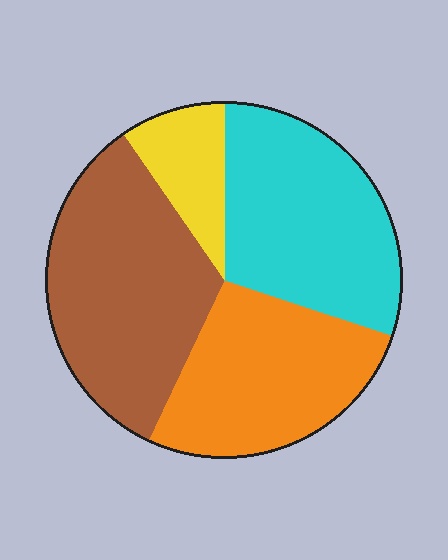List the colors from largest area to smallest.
From largest to smallest: brown, cyan, orange, yellow.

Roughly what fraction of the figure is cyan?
Cyan takes up about one third (1/3) of the figure.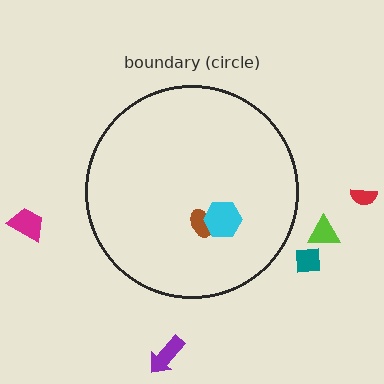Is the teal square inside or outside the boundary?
Outside.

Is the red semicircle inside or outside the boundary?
Outside.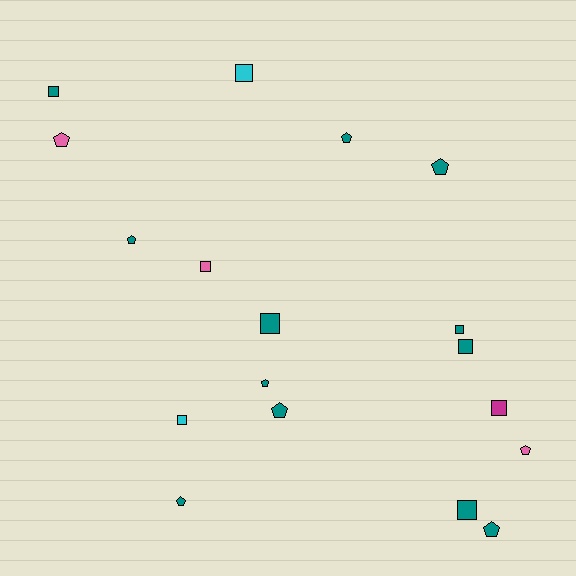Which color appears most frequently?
Teal, with 12 objects.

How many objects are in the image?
There are 18 objects.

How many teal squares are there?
There are 5 teal squares.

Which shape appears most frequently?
Square, with 9 objects.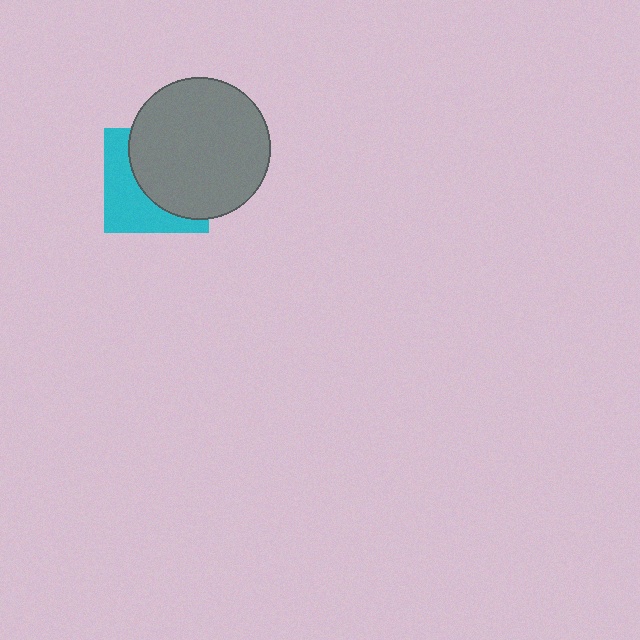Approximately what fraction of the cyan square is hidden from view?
Roughly 57% of the cyan square is hidden behind the gray circle.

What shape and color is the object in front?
The object in front is a gray circle.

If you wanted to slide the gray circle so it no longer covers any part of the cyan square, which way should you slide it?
Slide it toward the upper-right — that is the most direct way to separate the two shapes.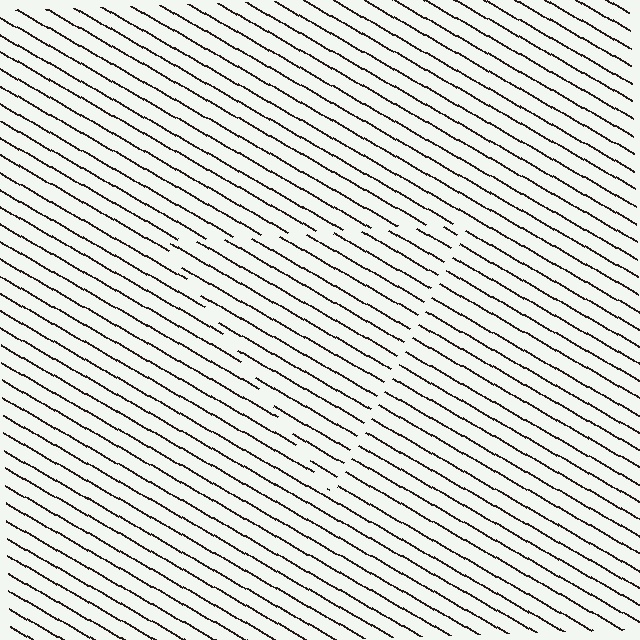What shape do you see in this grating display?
An illusory triangle. The interior of the shape contains the same grating, shifted by half a period — the contour is defined by the phase discontinuity where line-ends from the inner and outer gratings abut.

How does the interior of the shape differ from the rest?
The interior of the shape contains the same grating, shifted by half a period — the contour is defined by the phase discontinuity where line-ends from the inner and outer gratings abut.